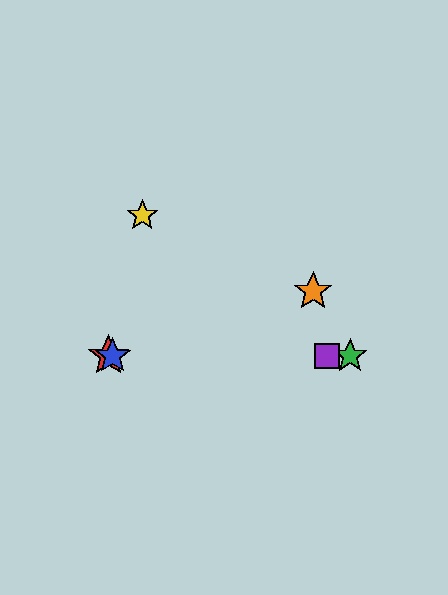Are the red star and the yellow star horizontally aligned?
No, the red star is at y≈356 and the yellow star is at y≈215.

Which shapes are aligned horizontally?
The red star, the blue star, the green star, the purple square are aligned horizontally.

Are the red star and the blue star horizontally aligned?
Yes, both are at y≈356.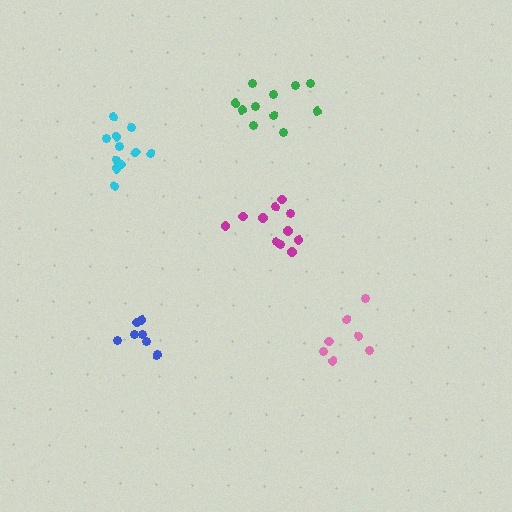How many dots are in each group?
Group 1: 7 dots, Group 2: 11 dots, Group 3: 12 dots, Group 4: 8 dots, Group 5: 11 dots (49 total).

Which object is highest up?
The green cluster is topmost.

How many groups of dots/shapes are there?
There are 5 groups.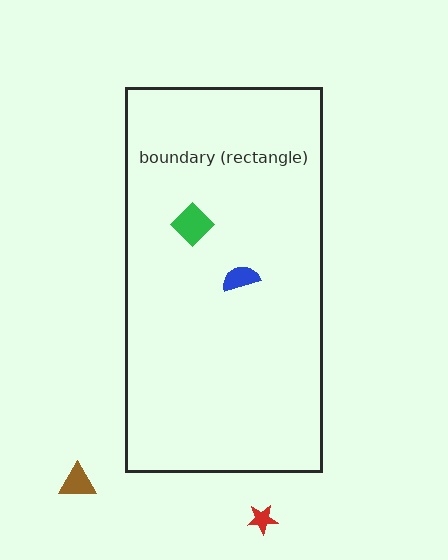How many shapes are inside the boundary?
2 inside, 2 outside.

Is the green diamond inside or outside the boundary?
Inside.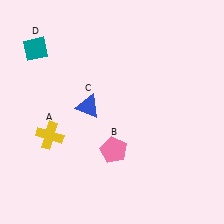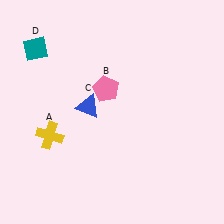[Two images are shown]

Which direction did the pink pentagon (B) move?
The pink pentagon (B) moved up.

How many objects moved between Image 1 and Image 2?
1 object moved between the two images.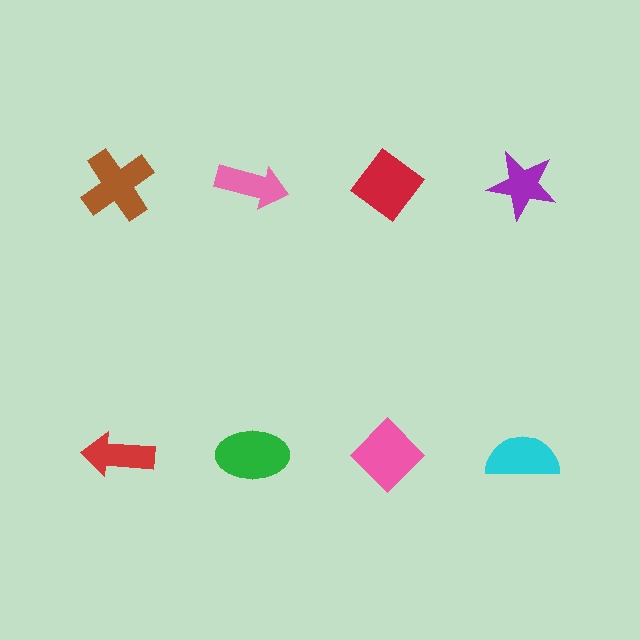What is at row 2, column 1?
A red arrow.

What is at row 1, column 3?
A red diamond.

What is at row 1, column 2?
A pink arrow.